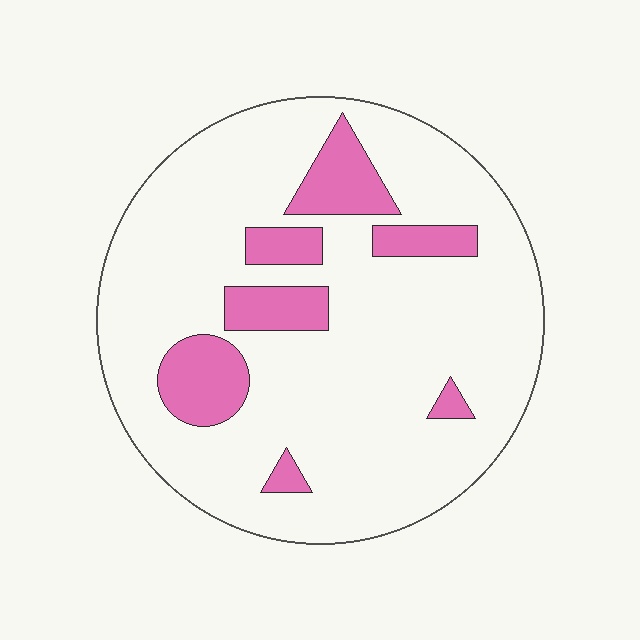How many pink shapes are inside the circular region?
7.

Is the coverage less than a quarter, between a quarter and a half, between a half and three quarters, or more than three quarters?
Less than a quarter.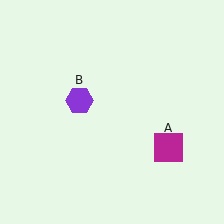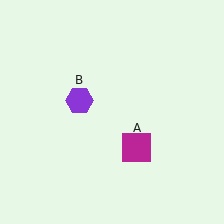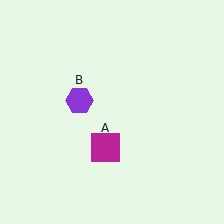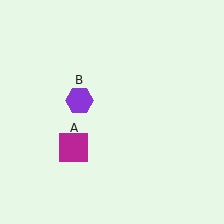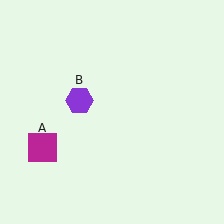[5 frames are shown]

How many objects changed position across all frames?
1 object changed position: magenta square (object A).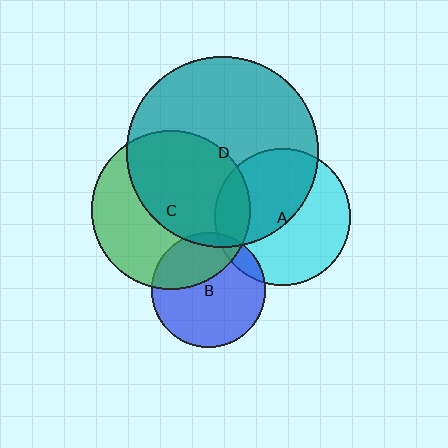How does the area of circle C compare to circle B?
Approximately 1.9 times.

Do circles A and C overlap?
Yes.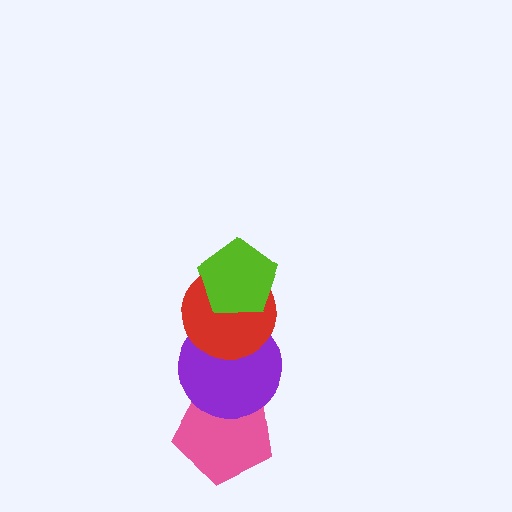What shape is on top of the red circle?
The lime pentagon is on top of the red circle.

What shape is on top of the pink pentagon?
The purple circle is on top of the pink pentagon.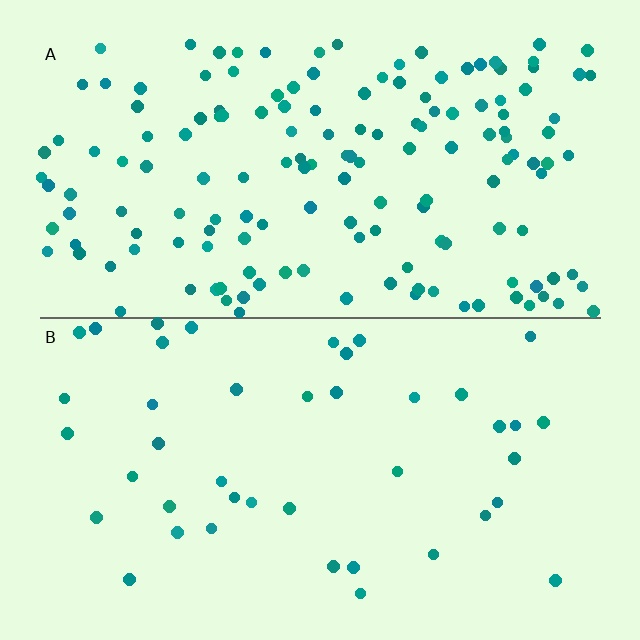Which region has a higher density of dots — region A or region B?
A (the top).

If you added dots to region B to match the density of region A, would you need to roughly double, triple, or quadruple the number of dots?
Approximately quadruple.